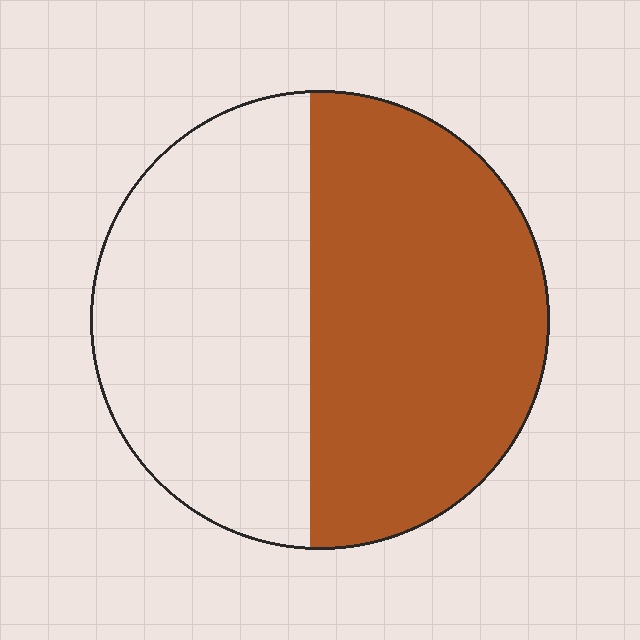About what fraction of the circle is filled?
About one half (1/2).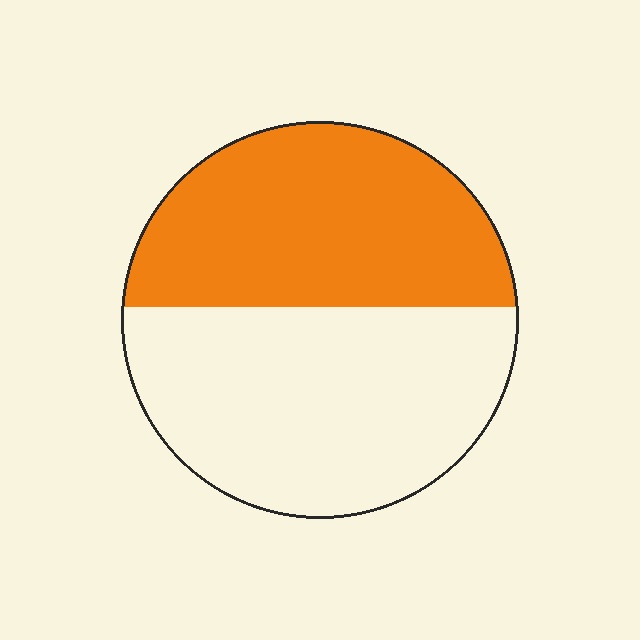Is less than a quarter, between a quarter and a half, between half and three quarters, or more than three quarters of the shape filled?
Between a quarter and a half.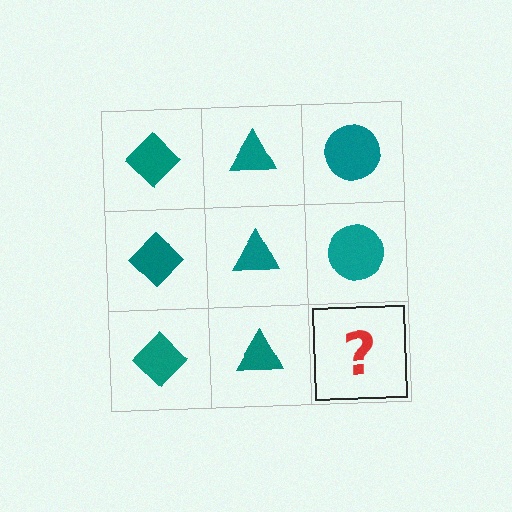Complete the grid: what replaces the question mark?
The question mark should be replaced with a teal circle.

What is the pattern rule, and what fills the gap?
The rule is that each column has a consistent shape. The gap should be filled with a teal circle.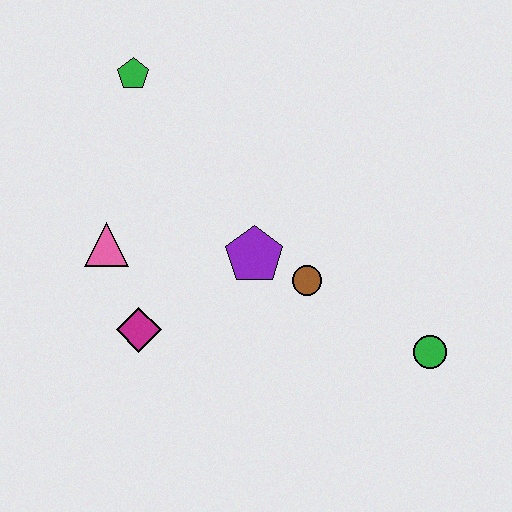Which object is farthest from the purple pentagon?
The green pentagon is farthest from the purple pentagon.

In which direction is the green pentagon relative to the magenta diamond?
The green pentagon is above the magenta diamond.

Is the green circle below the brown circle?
Yes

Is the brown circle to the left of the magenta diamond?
No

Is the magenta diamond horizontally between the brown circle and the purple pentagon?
No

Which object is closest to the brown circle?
The purple pentagon is closest to the brown circle.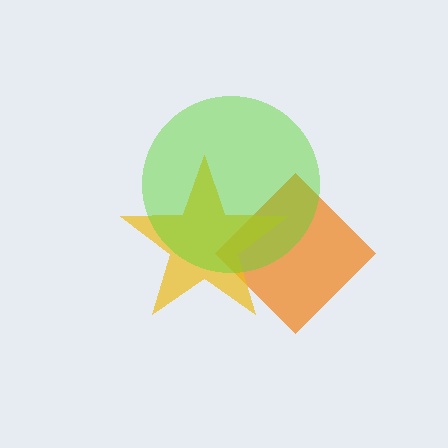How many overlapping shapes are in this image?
There are 3 overlapping shapes in the image.